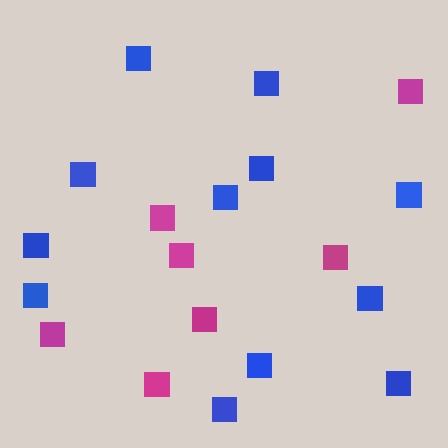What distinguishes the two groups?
There are 2 groups: one group of blue squares (12) and one group of magenta squares (7).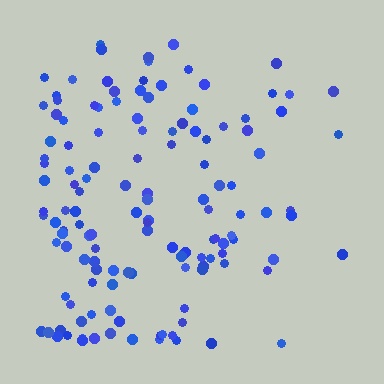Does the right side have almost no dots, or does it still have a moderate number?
Still a moderate number, just noticeably fewer than the left.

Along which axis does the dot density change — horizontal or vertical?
Horizontal.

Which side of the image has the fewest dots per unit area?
The right.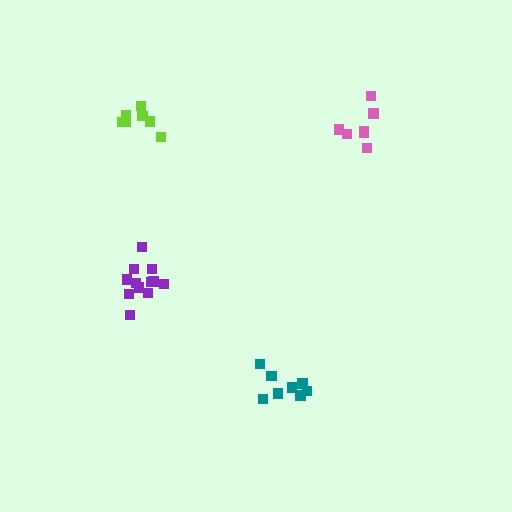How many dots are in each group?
Group 1: 12 dots, Group 2: 7 dots, Group 3: 9 dots, Group 4: 7 dots (35 total).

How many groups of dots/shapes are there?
There are 4 groups.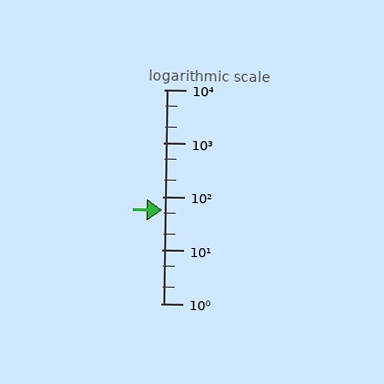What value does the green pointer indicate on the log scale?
The pointer indicates approximately 57.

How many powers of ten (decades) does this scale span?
The scale spans 4 decades, from 1 to 10000.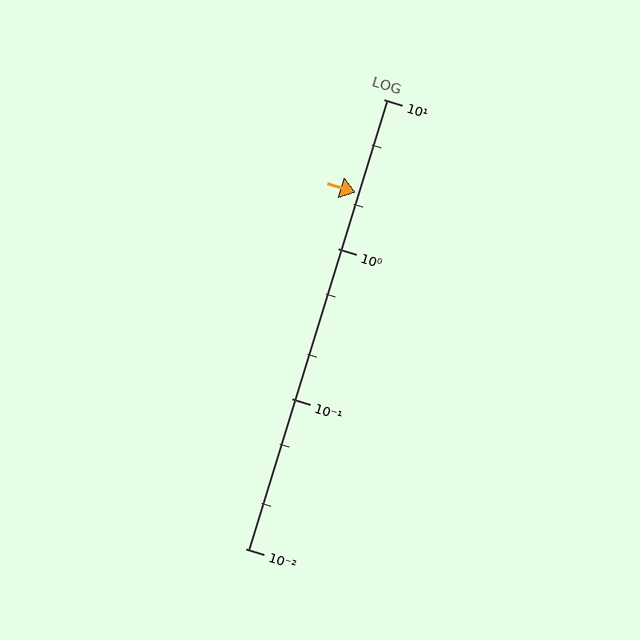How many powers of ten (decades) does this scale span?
The scale spans 3 decades, from 0.01 to 10.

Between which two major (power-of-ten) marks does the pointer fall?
The pointer is between 1 and 10.